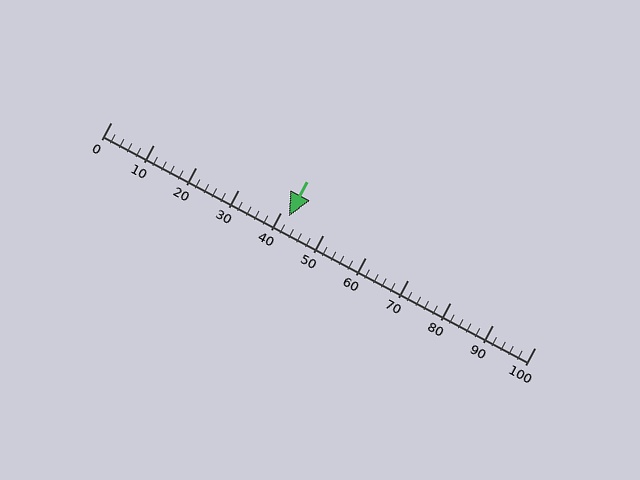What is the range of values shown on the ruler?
The ruler shows values from 0 to 100.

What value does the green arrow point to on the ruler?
The green arrow points to approximately 42.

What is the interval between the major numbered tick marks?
The major tick marks are spaced 10 units apart.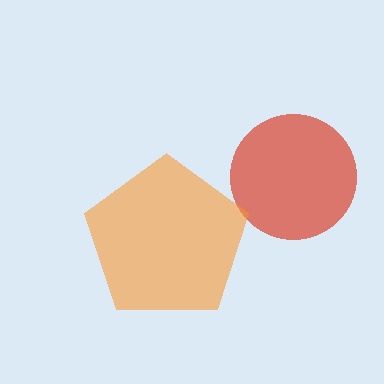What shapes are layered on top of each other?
The layered shapes are: a red circle, an orange pentagon.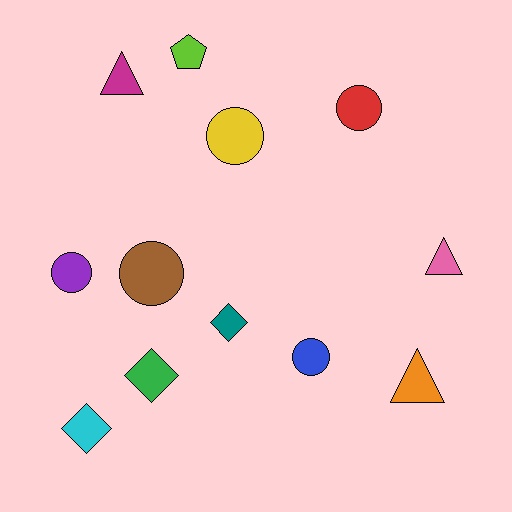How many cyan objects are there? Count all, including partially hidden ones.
There is 1 cyan object.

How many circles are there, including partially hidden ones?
There are 5 circles.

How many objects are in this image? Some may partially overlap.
There are 12 objects.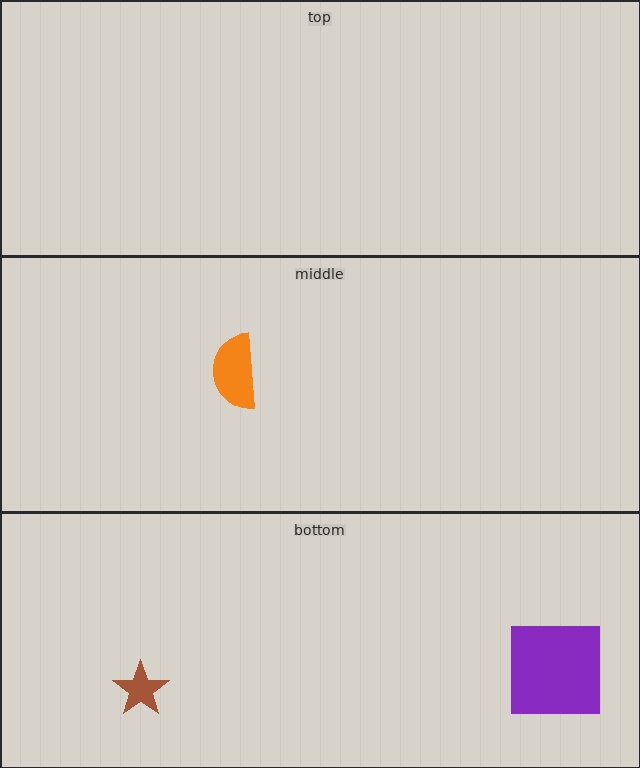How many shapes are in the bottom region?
2.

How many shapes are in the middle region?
1.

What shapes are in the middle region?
The orange semicircle.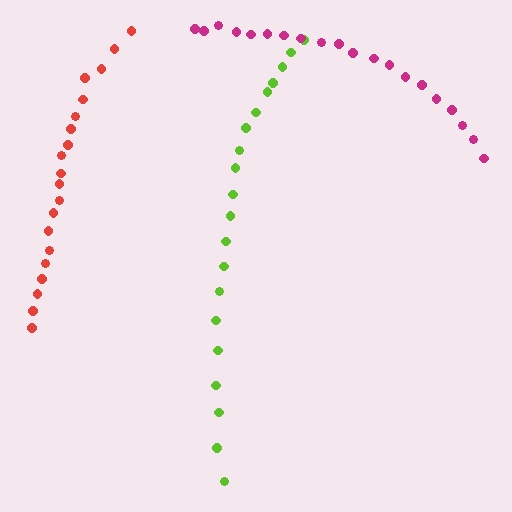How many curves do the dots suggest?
There are 3 distinct paths.